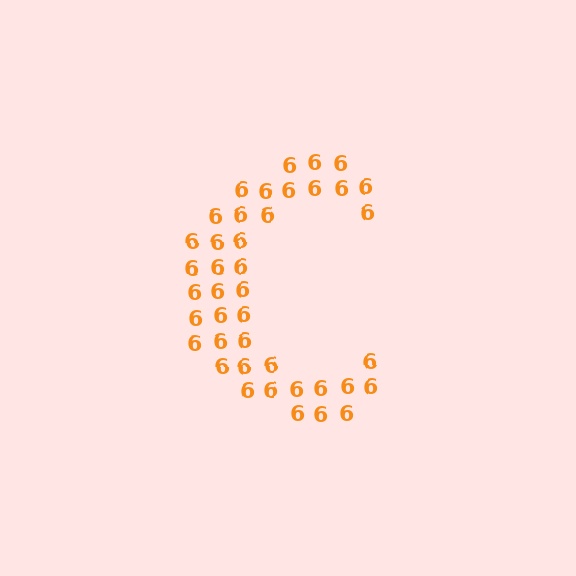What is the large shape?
The large shape is the letter C.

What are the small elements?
The small elements are digit 6's.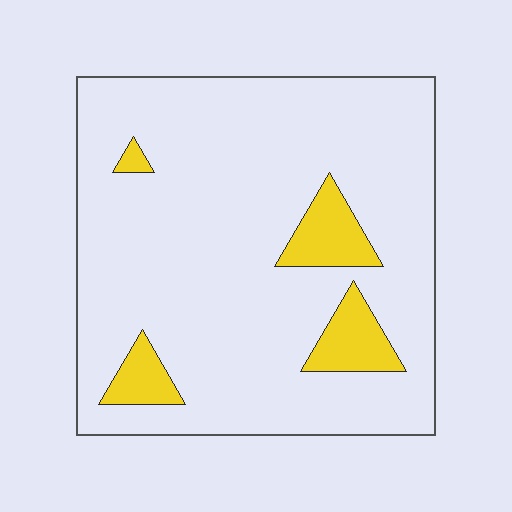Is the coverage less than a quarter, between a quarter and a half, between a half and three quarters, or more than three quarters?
Less than a quarter.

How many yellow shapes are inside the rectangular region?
4.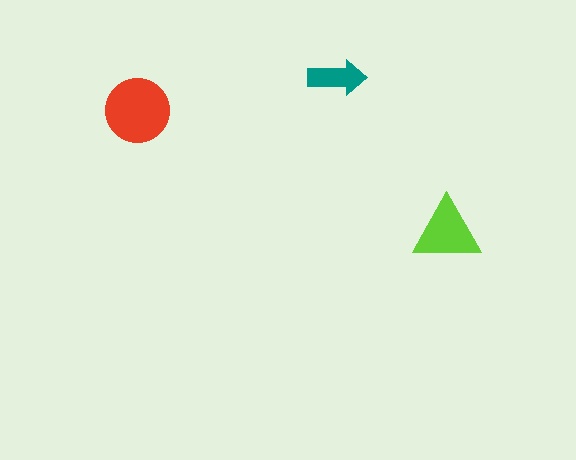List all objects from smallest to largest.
The teal arrow, the lime triangle, the red circle.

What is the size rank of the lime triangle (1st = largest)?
2nd.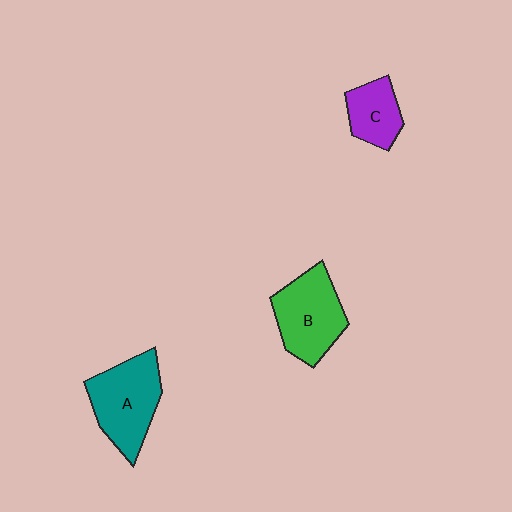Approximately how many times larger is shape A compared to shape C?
Approximately 1.7 times.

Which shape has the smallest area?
Shape C (purple).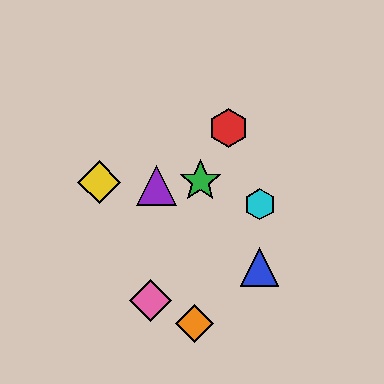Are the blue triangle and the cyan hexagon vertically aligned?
Yes, both are at x≈260.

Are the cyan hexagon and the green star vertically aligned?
No, the cyan hexagon is at x≈260 and the green star is at x≈200.